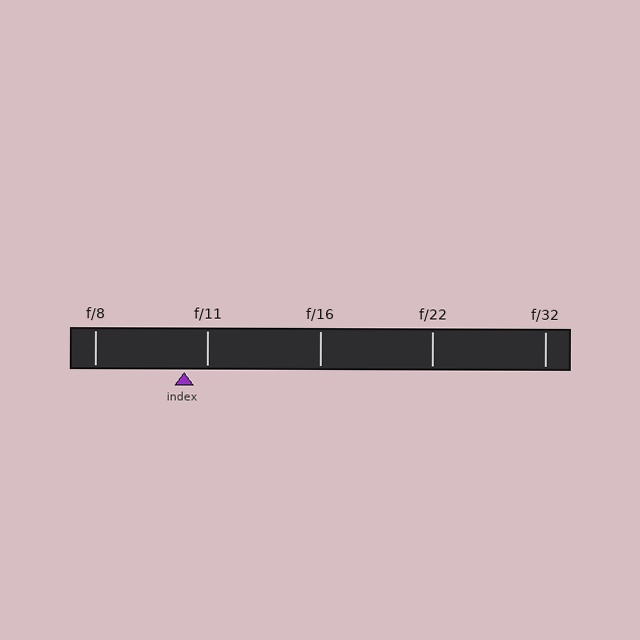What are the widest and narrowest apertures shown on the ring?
The widest aperture shown is f/8 and the narrowest is f/32.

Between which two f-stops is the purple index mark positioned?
The index mark is between f/8 and f/11.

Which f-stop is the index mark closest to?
The index mark is closest to f/11.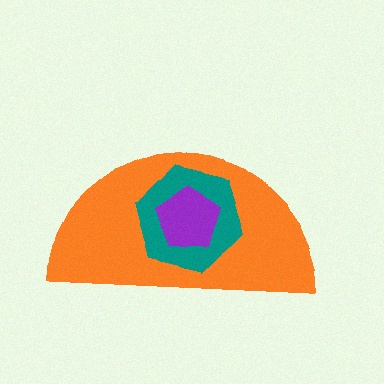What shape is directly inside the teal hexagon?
The purple pentagon.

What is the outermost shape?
The orange semicircle.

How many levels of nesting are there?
3.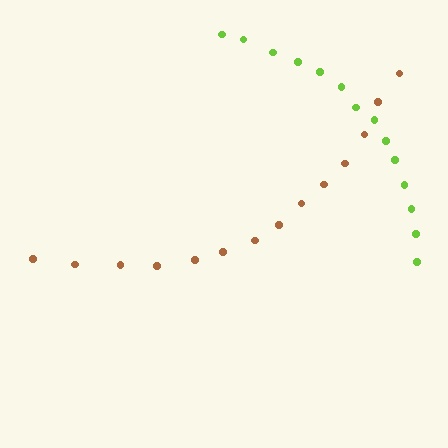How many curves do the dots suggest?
There are 2 distinct paths.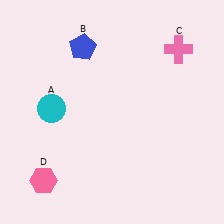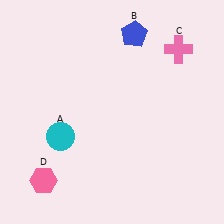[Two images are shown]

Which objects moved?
The objects that moved are: the cyan circle (A), the blue pentagon (B).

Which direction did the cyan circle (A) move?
The cyan circle (A) moved down.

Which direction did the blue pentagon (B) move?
The blue pentagon (B) moved right.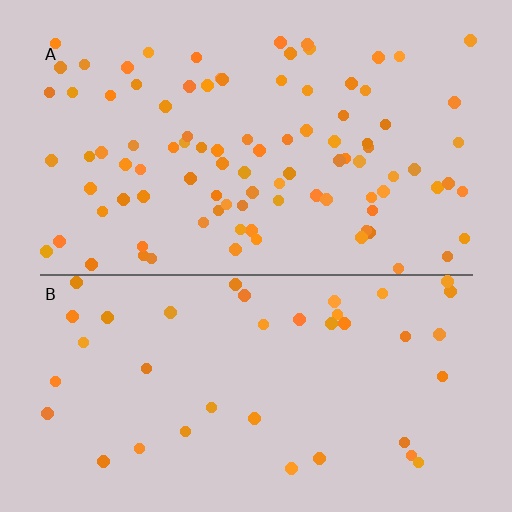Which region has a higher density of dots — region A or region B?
A (the top).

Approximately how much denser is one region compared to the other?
Approximately 2.4× — region A over region B.